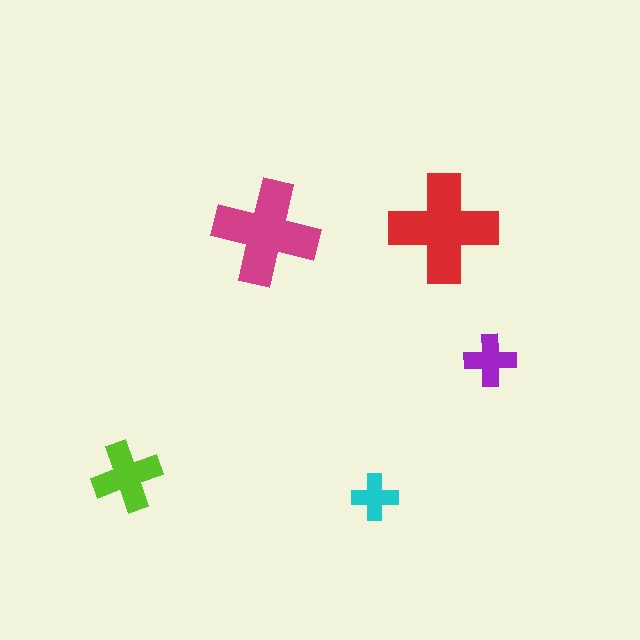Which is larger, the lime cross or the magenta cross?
The magenta one.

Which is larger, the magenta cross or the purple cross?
The magenta one.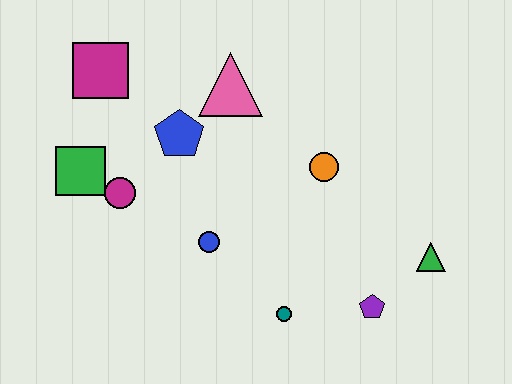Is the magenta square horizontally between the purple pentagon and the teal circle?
No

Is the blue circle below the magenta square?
Yes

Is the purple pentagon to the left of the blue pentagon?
No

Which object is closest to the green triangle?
The purple pentagon is closest to the green triangle.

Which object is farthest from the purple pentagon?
The magenta square is farthest from the purple pentagon.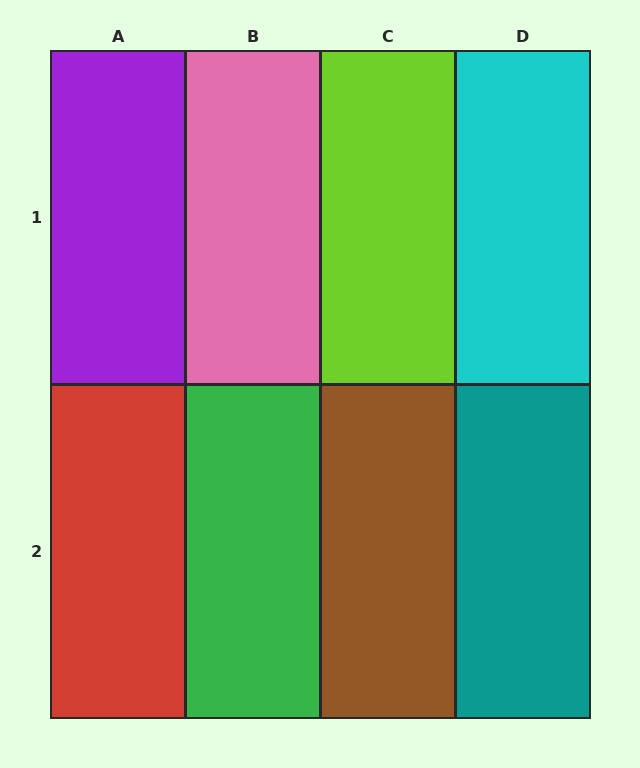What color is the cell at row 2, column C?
Brown.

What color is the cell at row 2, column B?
Green.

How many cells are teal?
1 cell is teal.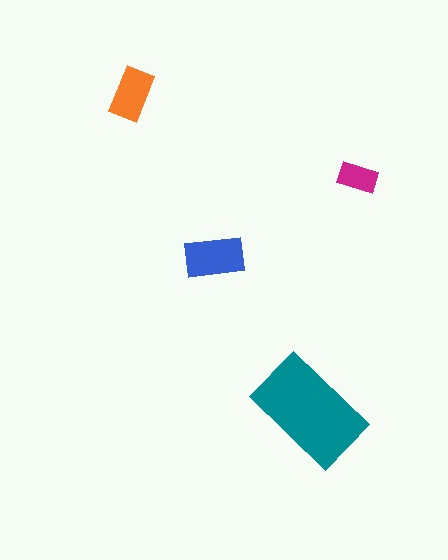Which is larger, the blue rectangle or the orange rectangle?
The blue one.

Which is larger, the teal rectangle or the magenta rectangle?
The teal one.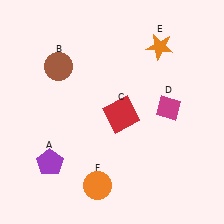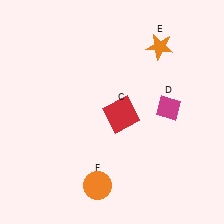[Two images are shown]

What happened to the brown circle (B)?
The brown circle (B) was removed in Image 2. It was in the top-left area of Image 1.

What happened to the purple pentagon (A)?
The purple pentagon (A) was removed in Image 2. It was in the bottom-left area of Image 1.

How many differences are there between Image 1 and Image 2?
There are 2 differences between the two images.